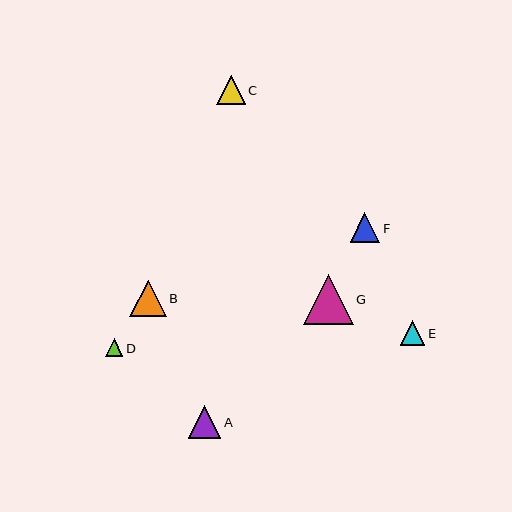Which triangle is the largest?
Triangle G is the largest with a size of approximately 49 pixels.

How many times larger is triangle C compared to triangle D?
Triangle C is approximately 1.6 times the size of triangle D.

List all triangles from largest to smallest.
From largest to smallest: G, B, A, F, C, E, D.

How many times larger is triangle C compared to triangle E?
Triangle C is approximately 1.2 times the size of triangle E.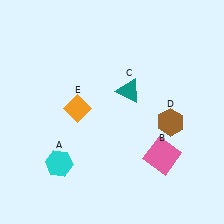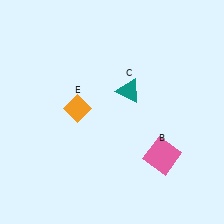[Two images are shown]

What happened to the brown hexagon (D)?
The brown hexagon (D) was removed in Image 2. It was in the bottom-right area of Image 1.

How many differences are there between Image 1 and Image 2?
There are 2 differences between the two images.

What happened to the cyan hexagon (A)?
The cyan hexagon (A) was removed in Image 2. It was in the bottom-left area of Image 1.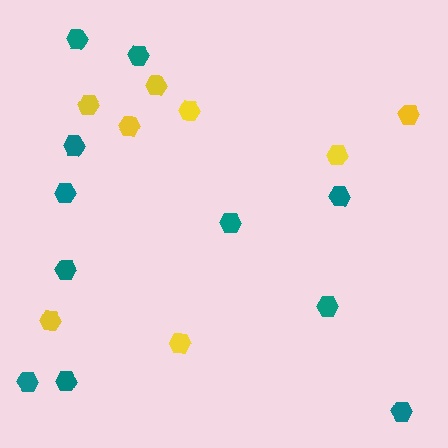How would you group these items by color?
There are 2 groups: one group of teal hexagons (11) and one group of yellow hexagons (8).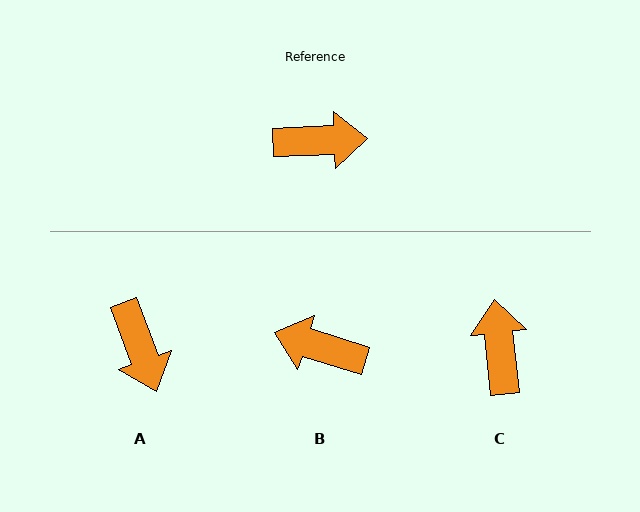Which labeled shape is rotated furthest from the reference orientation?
B, about 161 degrees away.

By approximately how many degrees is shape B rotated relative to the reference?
Approximately 161 degrees counter-clockwise.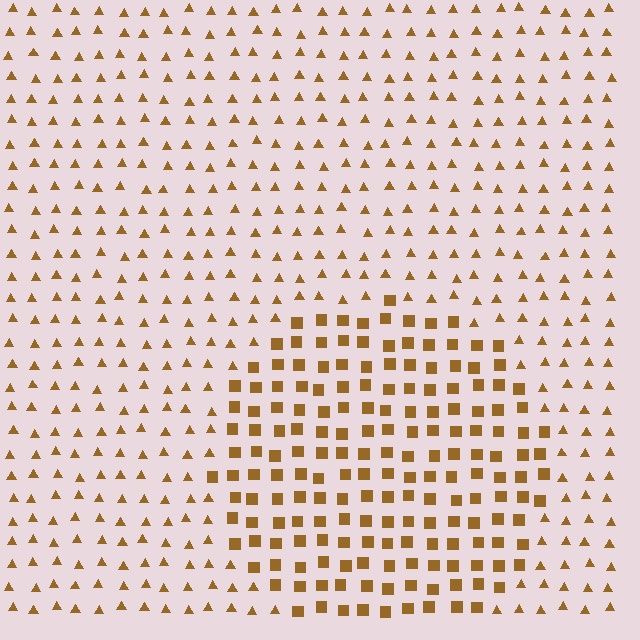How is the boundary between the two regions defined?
The boundary is defined by a change in element shape: squares inside vs. triangles outside. All elements share the same color and spacing.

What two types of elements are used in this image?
The image uses squares inside the circle region and triangles outside it.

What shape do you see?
I see a circle.